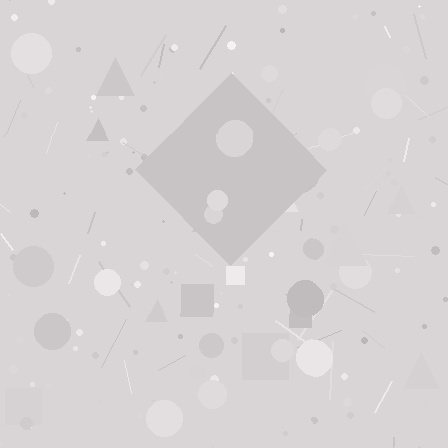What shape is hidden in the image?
A diamond is hidden in the image.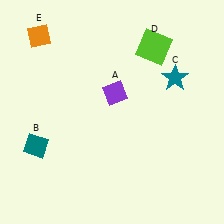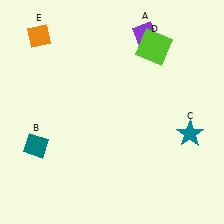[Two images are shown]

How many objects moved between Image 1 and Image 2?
2 objects moved between the two images.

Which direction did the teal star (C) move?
The teal star (C) moved down.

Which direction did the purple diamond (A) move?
The purple diamond (A) moved up.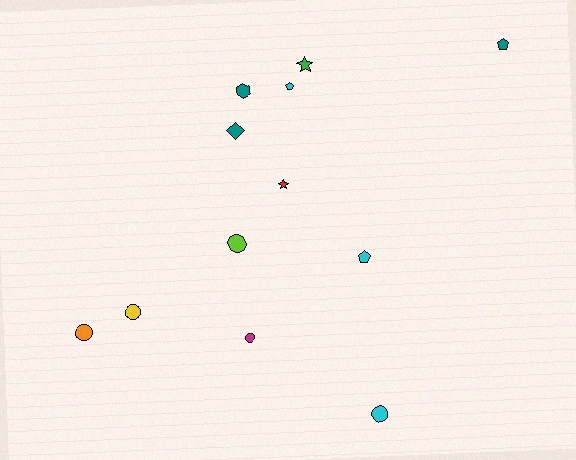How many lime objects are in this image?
There is 1 lime object.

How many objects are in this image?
There are 12 objects.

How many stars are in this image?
There are 2 stars.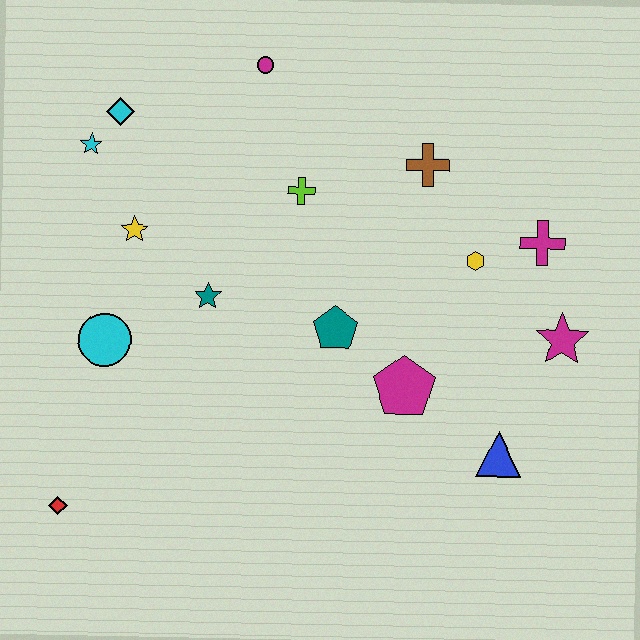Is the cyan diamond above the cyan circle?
Yes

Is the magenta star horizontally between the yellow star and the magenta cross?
No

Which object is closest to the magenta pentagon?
The teal pentagon is closest to the magenta pentagon.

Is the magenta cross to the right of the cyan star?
Yes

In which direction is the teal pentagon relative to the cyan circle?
The teal pentagon is to the right of the cyan circle.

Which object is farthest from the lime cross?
The red diamond is farthest from the lime cross.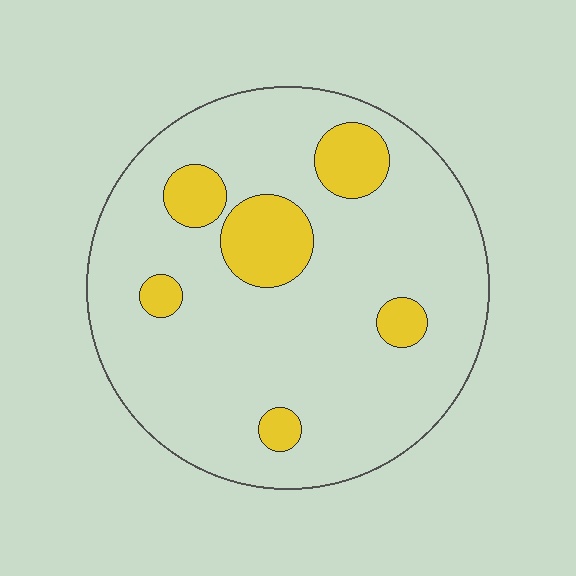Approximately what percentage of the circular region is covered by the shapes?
Approximately 15%.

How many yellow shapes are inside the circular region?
6.